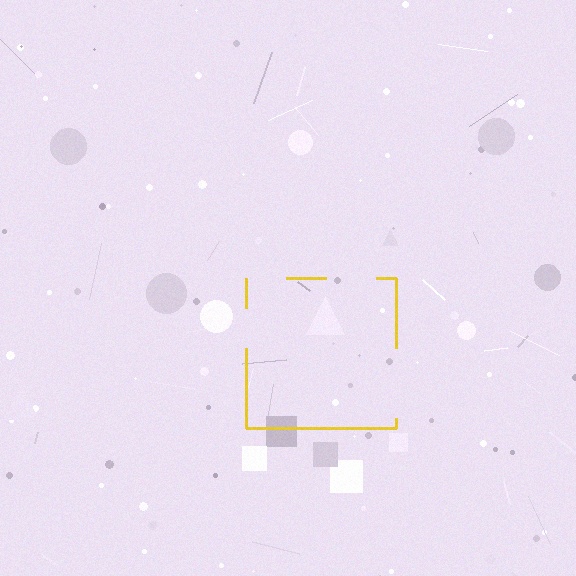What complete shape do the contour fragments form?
The contour fragments form a square.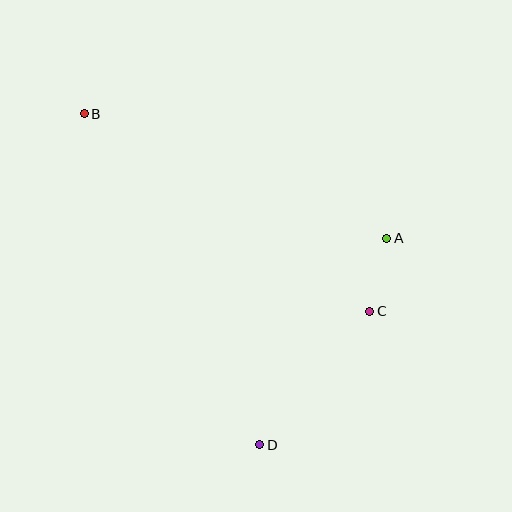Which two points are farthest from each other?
Points B and D are farthest from each other.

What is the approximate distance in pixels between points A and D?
The distance between A and D is approximately 242 pixels.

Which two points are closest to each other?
Points A and C are closest to each other.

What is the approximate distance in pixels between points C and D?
The distance between C and D is approximately 173 pixels.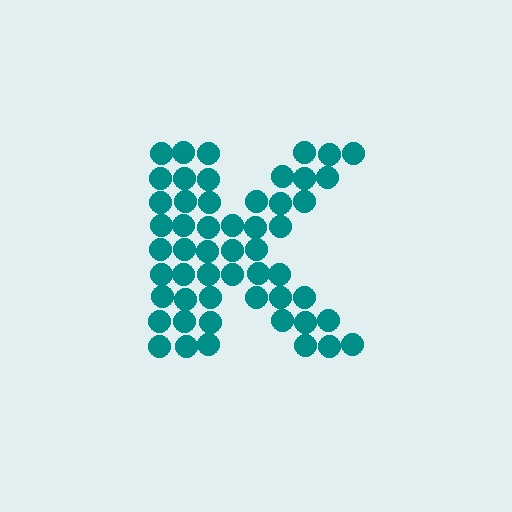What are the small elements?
The small elements are circles.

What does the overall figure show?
The overall figure shows the letter K.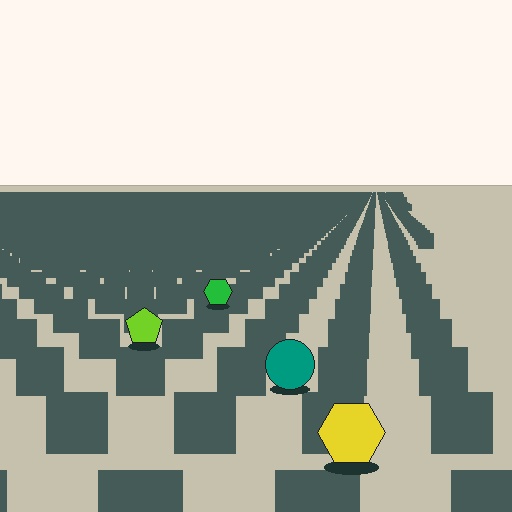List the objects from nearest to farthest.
From nearest to farthest: the yellow hexagon, the teal circle, the lime pentagon, the green hexagon.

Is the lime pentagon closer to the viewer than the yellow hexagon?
No. The yellow hexagon is closer — you can tell from the texture gradient: the ground texture is coarser near it.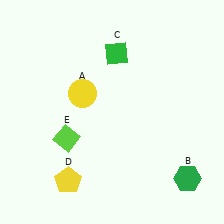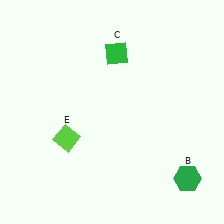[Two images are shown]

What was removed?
The yellow circle (A), the yellow pentagon (D) were removed in Image 2.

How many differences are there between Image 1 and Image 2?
There are 2 differences between the two images.